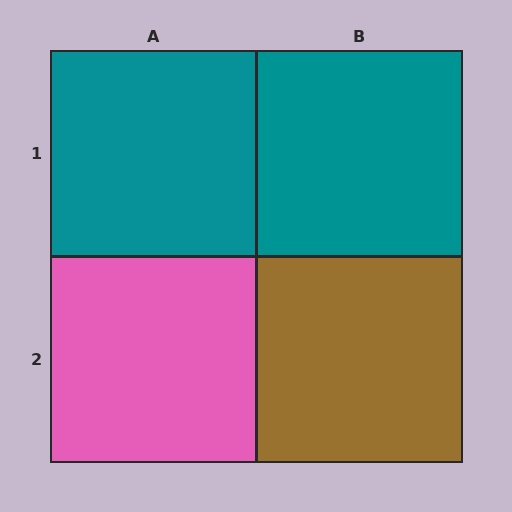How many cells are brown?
1 cell is brown.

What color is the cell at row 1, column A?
Teal.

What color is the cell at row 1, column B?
Teal.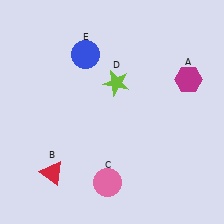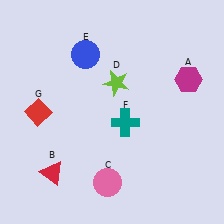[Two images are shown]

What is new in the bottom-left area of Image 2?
A red diamond (G) was added in the bottom-left area of Image 2.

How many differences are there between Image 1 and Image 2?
There are 2 differences between the two images.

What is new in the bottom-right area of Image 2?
A teal cross (F) was added in the bottom-right area of Image 2.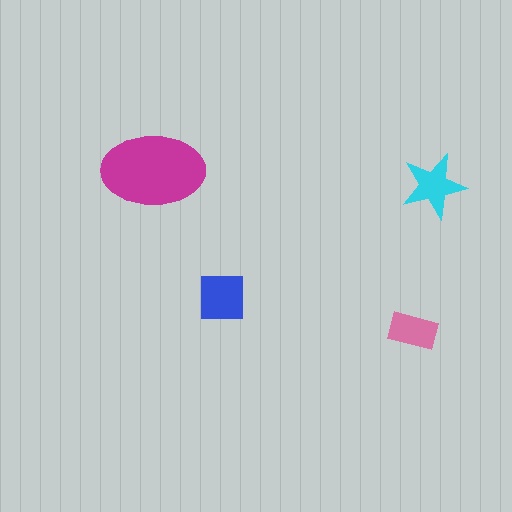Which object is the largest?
The magenta ellipse.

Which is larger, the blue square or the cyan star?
The blue square.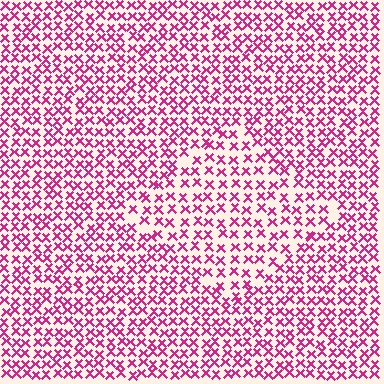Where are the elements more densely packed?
The elements are more densely packed outside the diamond boundary.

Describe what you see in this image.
The image contains small magenta elements arranged at two different densities. A diamond-shaped region is visible where the elements are less densely packed than the surrounding area.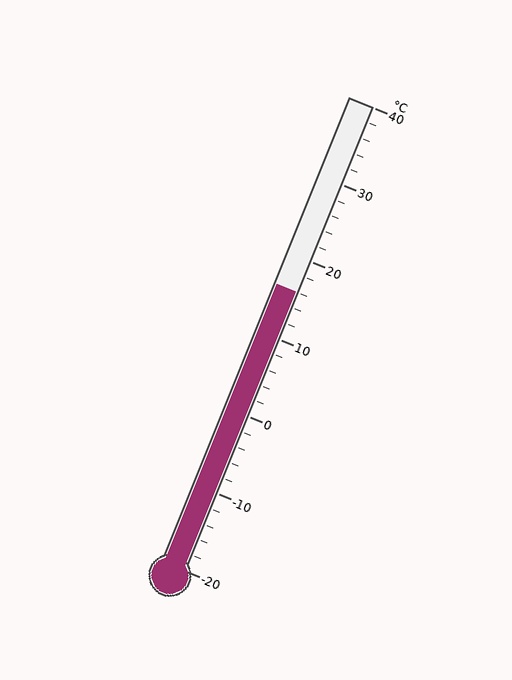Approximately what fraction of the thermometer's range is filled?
The thermometer is filled to approximately 60% of its range.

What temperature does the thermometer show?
The thermometer shows approximately 16°C.